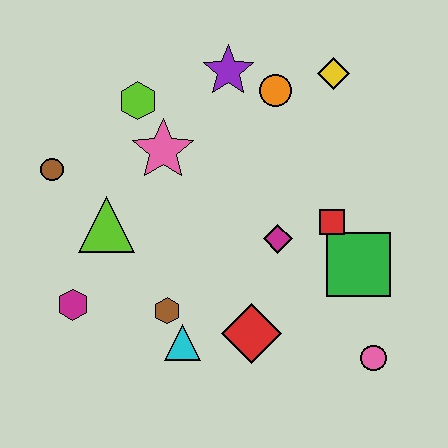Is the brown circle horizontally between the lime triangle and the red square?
No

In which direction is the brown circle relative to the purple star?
The brown circle is to the left of the purple star.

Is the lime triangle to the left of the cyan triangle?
Yes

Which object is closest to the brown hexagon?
The cyan triangle is closest to the brown hexagon.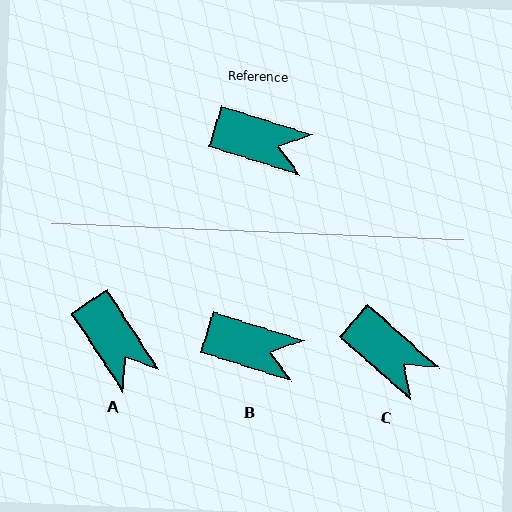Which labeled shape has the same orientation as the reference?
B.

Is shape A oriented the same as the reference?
No, it is off by about 39 degrees.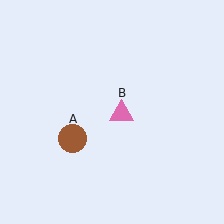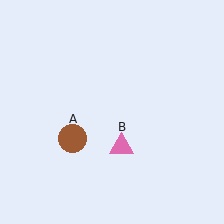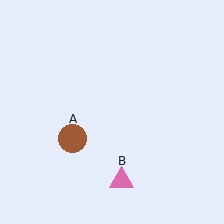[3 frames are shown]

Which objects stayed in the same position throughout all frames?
Brown circle (object A) remained stationary.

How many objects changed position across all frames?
1 object changed position: pink triangle (object B).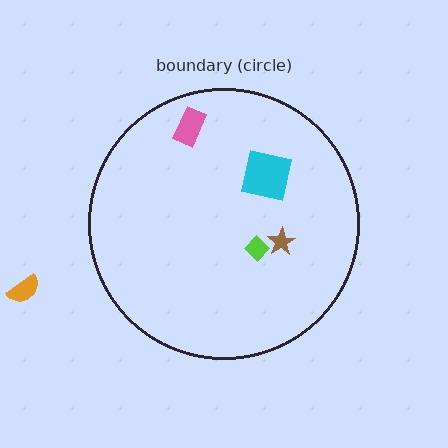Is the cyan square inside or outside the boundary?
Inside.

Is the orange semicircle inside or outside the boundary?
Outside.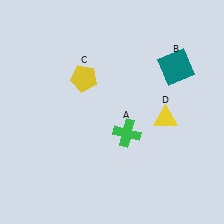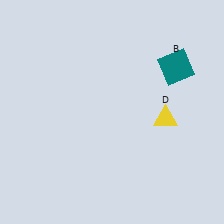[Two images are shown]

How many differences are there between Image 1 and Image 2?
There are 2 differences between the two images.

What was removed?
The yellow pentagon (C), the green cross (A) were removed in Image 2.